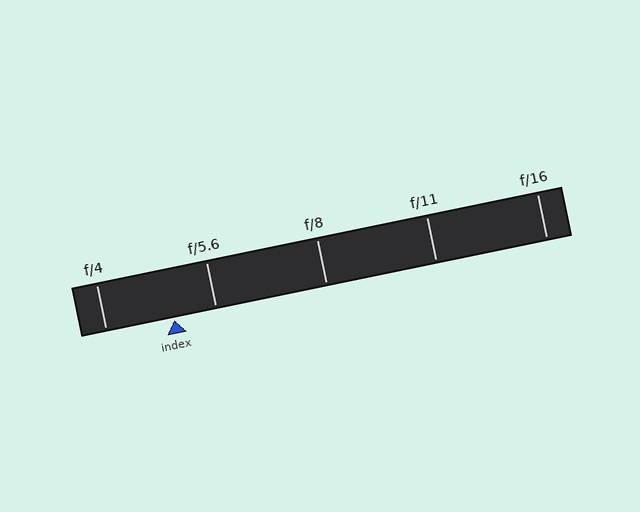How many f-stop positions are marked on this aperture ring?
There are 5 f-stop positions marked.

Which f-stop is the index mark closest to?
The index mark is closest to f/5.6.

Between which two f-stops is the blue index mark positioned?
The index mark is between f/4 and f/5.6.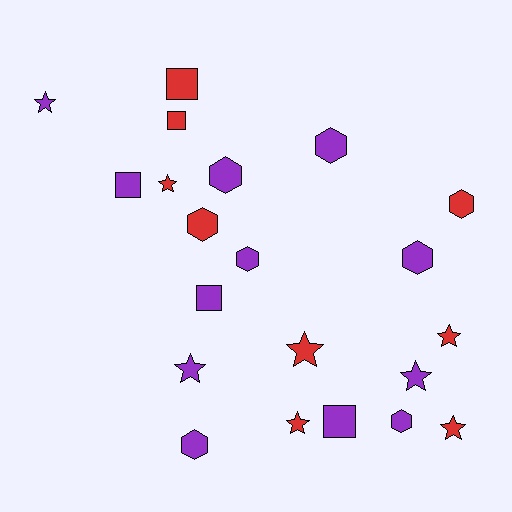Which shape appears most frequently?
Hexagon, with 8 objects.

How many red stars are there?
There are 5 red stars.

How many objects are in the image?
There are 21 objects.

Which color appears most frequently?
Purple, with 12 objects.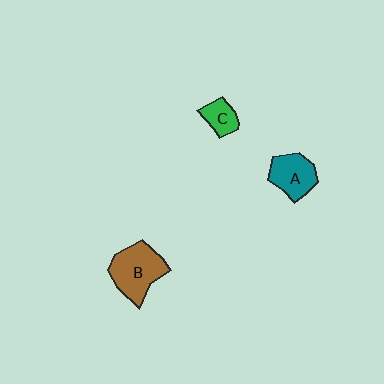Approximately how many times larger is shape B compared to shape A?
Approximately 1.4 times.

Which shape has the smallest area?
Shape C (green).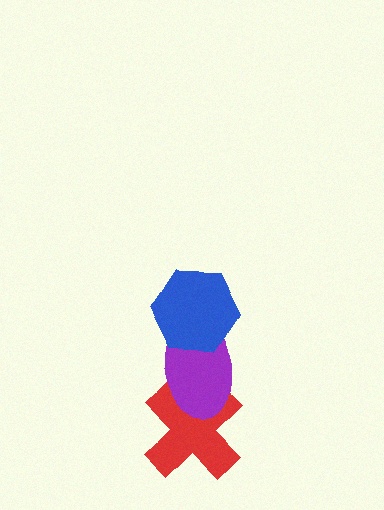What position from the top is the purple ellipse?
The purple ellipse is 2nd from the top.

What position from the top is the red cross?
The red cross is 3rd from the top.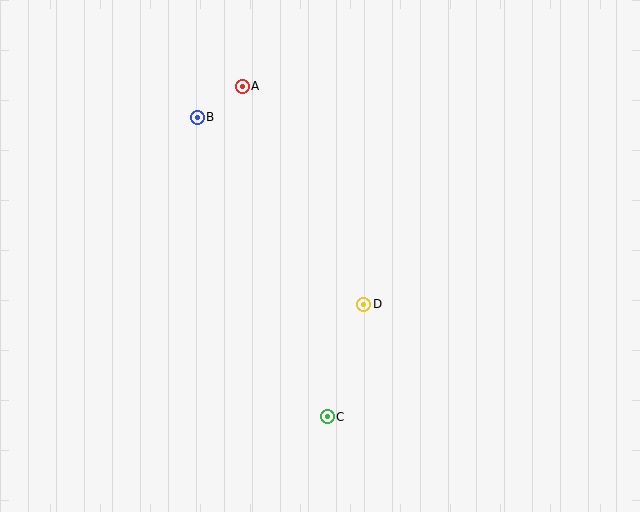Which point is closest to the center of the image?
Point D at (364, 304) is closest to the center.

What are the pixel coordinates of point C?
Point C is at (327, 417).